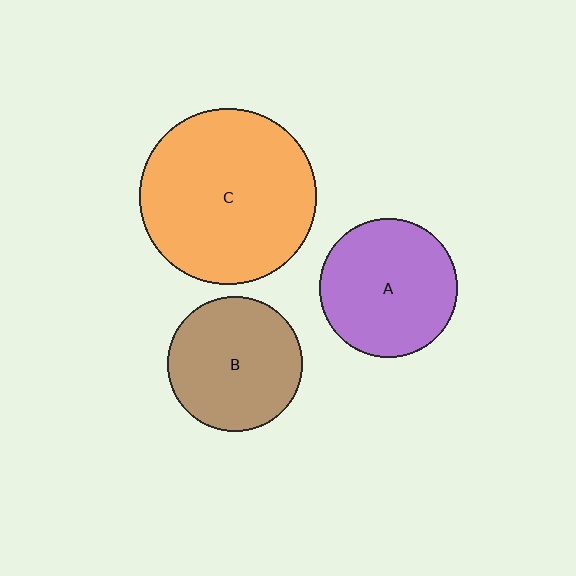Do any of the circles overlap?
No, none of the circles overlap.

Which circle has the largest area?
Circle C (orange).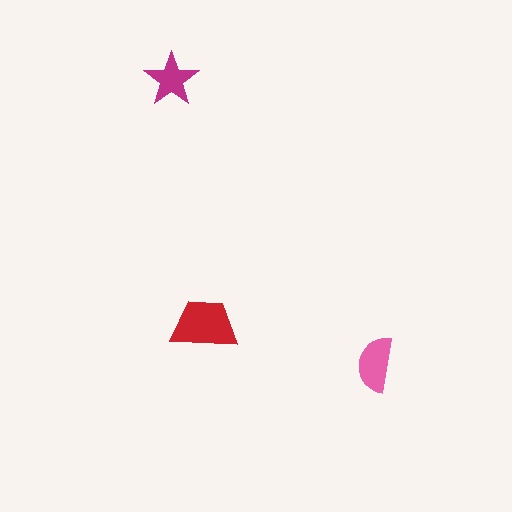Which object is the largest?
The red trapezoid.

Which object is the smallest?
The magenta star.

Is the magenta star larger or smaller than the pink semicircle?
Smaller.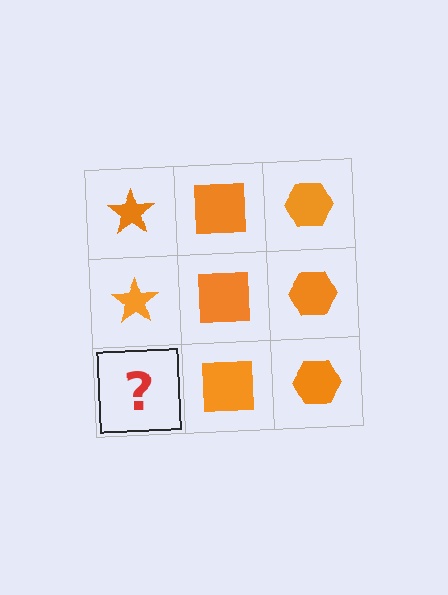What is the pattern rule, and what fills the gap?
The rule is that each column has a consistent shape. The gap should be filled with an orange star.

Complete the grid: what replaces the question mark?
The question mark should be replaced with an orange star.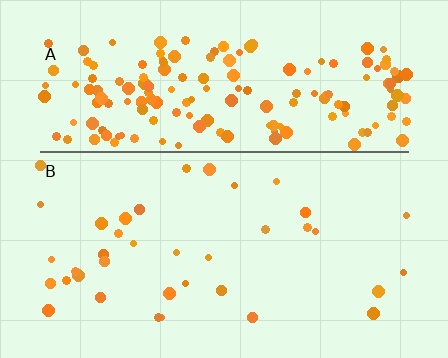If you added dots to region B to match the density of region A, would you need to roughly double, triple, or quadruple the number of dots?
Approximately quadruple.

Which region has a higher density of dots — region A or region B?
A (the top).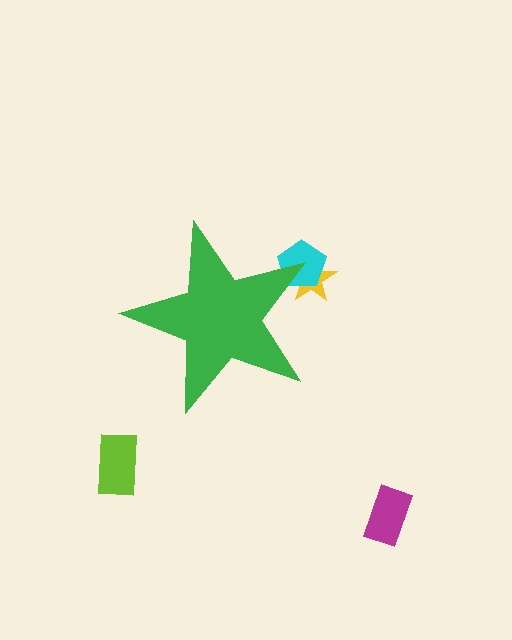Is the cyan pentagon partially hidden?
Yes, the cyan pentagon is partially hidden behind the green star.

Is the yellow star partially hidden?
Yes, the yellow star is partially hidden behind the green star.